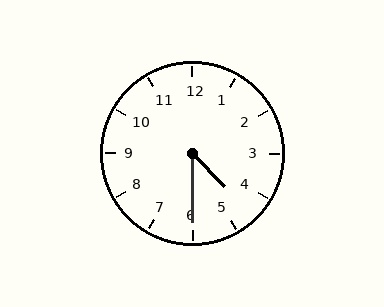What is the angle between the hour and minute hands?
Approximately 45 degrees.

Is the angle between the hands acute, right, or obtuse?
It is acute.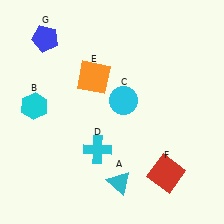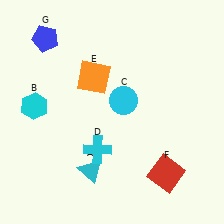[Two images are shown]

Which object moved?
The cyan triangle (A) moved left.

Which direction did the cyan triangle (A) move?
The cyan triangle (A) moved left.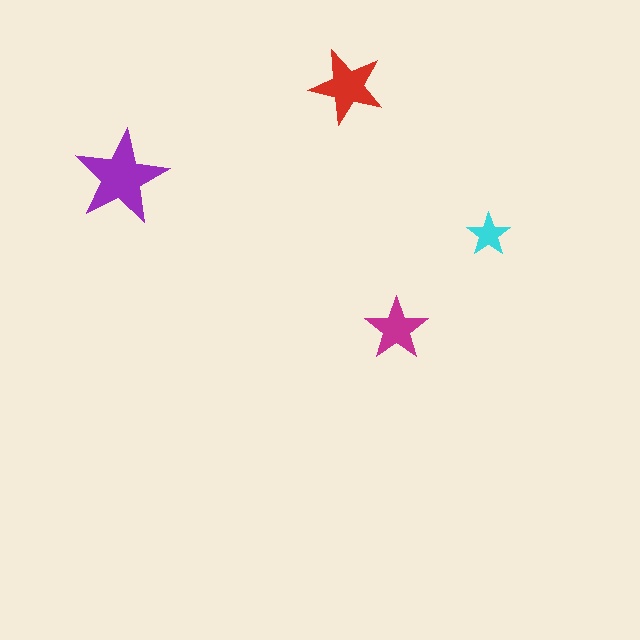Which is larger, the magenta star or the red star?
The red one.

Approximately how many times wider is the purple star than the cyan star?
About 2 times wider.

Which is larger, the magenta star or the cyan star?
The magenta one.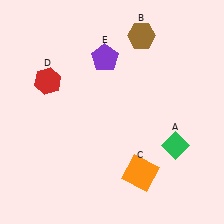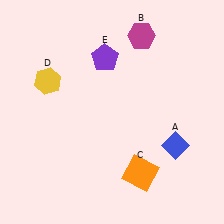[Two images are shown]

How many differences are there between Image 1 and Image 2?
There are 3 differences between the two images.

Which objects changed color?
A changed from green to blue. B changed from brown to magenta. D changed from red to yellow.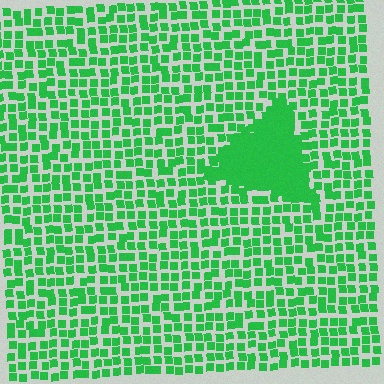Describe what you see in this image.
The image contains small green elements arranged at two different densities. A triangle-shaped region is visible where the elements are more densely packed than the surrounding area.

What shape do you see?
I see a triangle.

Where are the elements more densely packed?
The elements are more densely packed inside the triangle boundary.